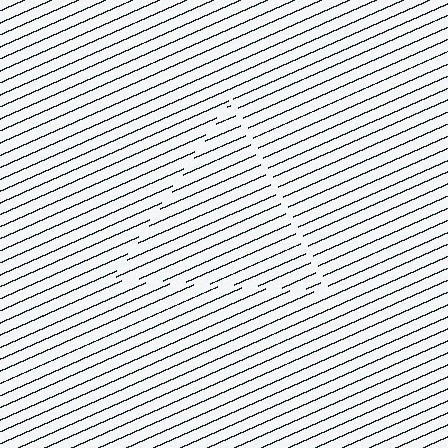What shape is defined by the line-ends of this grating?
An illusory triangle. The interior of the shape contains the same grating, shifted by half a period — the contour is defined by the phase discontinuity where line-ends from the inner and outer gratings abut.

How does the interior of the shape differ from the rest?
The interior of the shape contains the same grating, shifted by half a period — the contour is defined by the phase discontinuity where line-ends from the inner and outer gratings abut.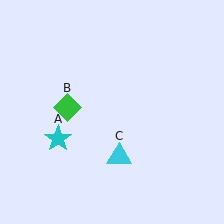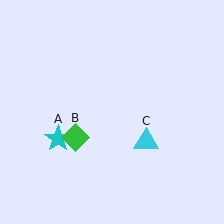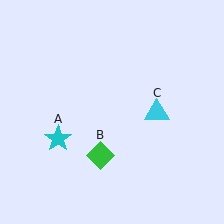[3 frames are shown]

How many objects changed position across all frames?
2 objects changed position: green diamond (object B), cyan triangle (object C).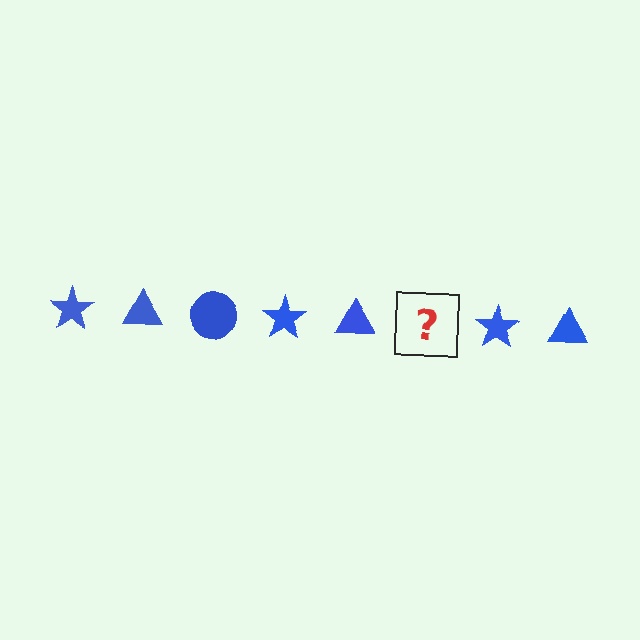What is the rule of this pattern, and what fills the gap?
The rule is that the pattern cycles through star, triangle, circle shapes in blue. The gap should be filled with a blue circle.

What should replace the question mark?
The question mark should be replaced with a blue circle.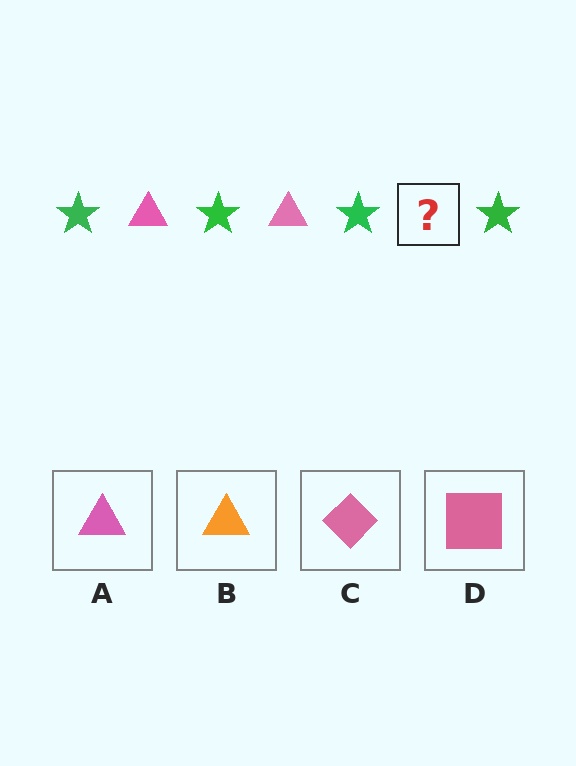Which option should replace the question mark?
Option A.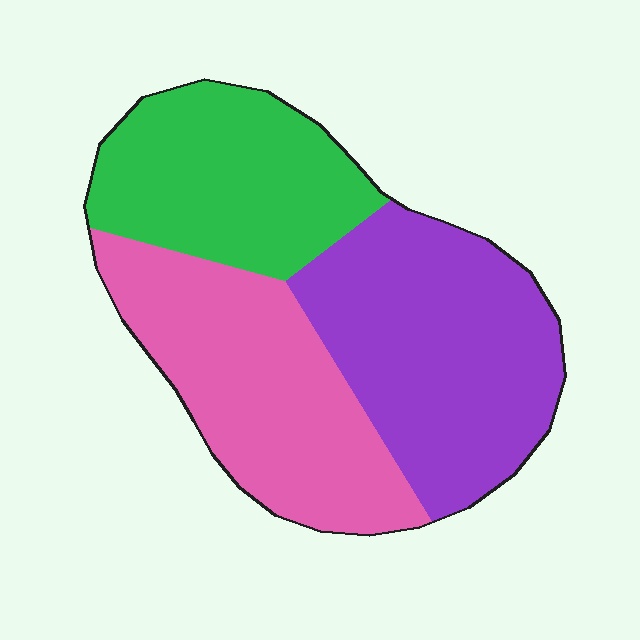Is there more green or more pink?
Pink.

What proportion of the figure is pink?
Pink takes up about one third (1/3) of the figure.